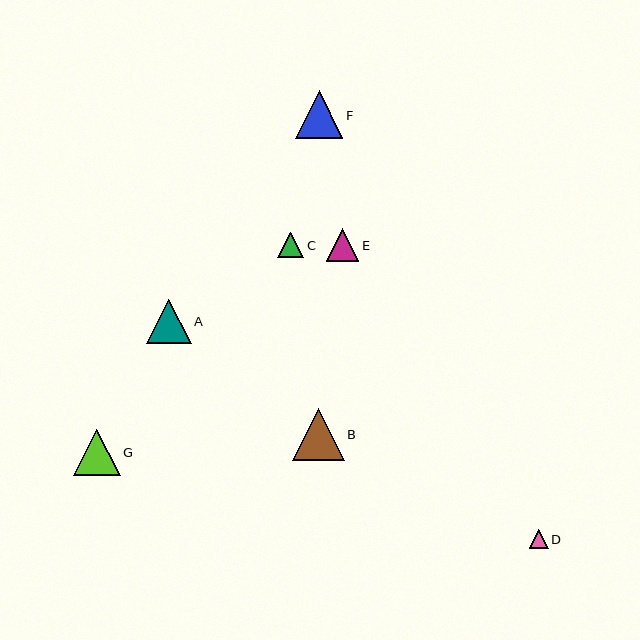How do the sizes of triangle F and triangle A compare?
Triangle F and triangle A are approximately the same size.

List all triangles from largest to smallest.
From largest to smallest: B, F, G, A, E, C, D.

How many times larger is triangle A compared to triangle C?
Triangle A is approximately 1.7 times the size of triangle C.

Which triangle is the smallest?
Triangle D is the smallest with a size of approximately 19 pixels.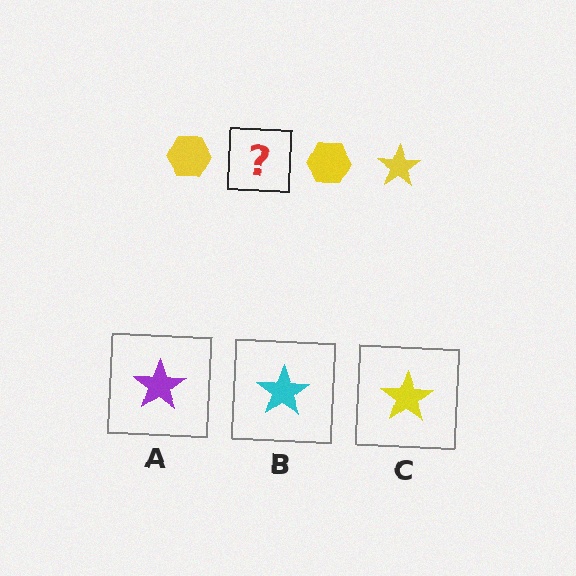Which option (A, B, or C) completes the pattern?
C.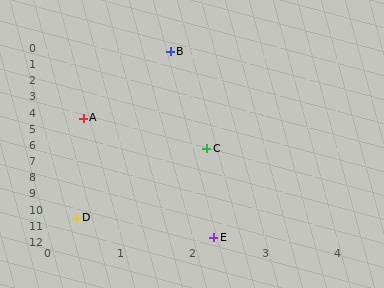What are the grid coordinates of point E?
Point E is at approximately (2.3, 11.8).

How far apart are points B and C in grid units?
Points B and C are about 6.0 grid units apart.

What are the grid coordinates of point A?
Point A is at approximately (0.5, 4.4).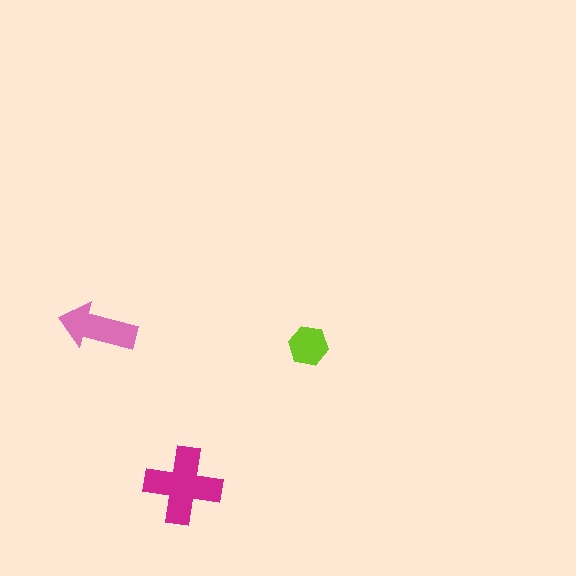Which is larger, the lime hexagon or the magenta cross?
The magenta cross.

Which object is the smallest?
The lime hexagon.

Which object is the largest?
The magenta cross.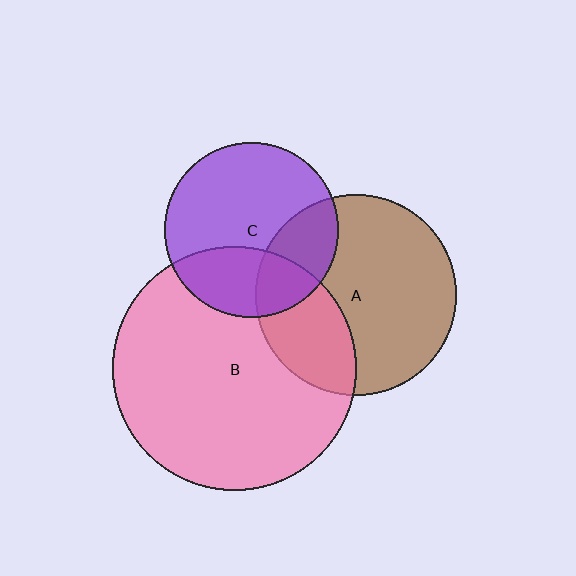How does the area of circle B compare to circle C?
Approximately 2.0 times.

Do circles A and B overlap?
Yes.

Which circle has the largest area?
Circle B (pink).